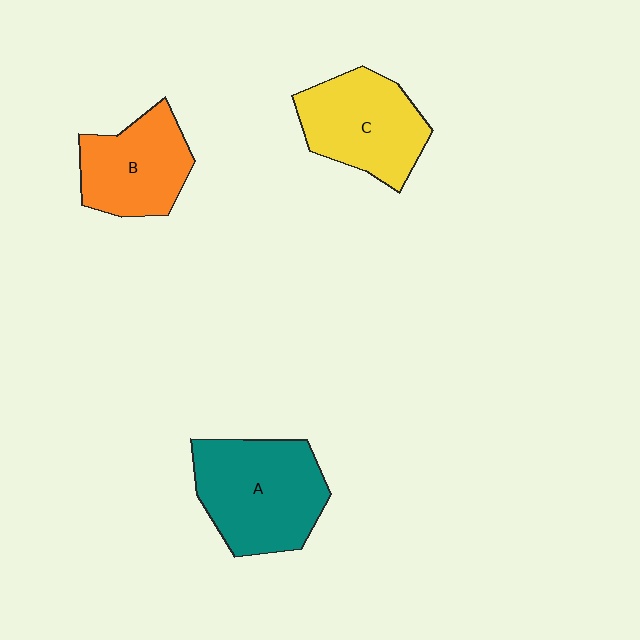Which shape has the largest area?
Shape A (teal).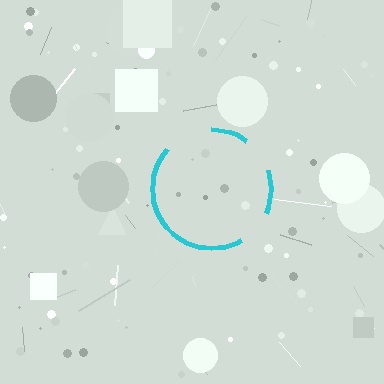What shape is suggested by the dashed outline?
The dashed outline suggests a circle.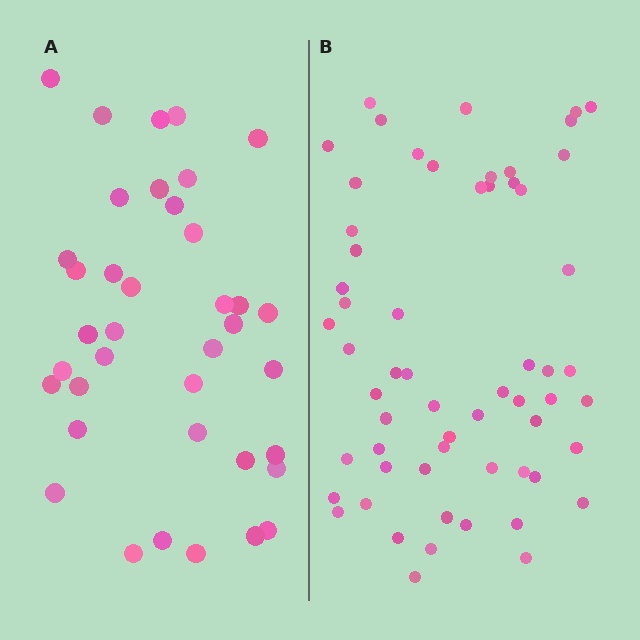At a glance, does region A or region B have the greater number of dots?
Region B (the right region) has more dots.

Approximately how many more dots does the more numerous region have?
Region B has approximately 20 more dots than region A.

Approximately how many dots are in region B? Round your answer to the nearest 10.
About 60 dots.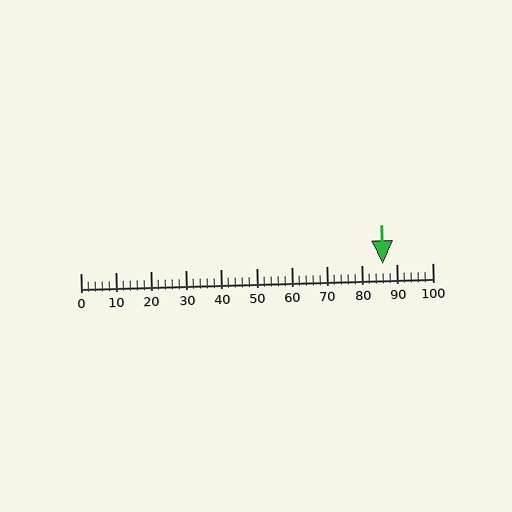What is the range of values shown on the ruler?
The ruler shows values from 0 to 100.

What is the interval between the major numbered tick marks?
The major tick marks are spaced 10 units apart.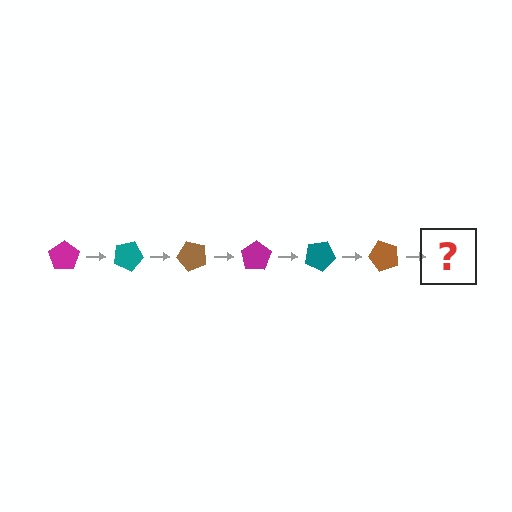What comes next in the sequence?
The next element should be a magenta pentagon, rotated 150 degrees from the start.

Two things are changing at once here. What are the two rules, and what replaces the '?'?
The two rules are that it rotates 25 degrees each step and the color cycles through magenta, teal, and brown. The '?' should be a magenta pentagon, rotated 150 degrees from the start.